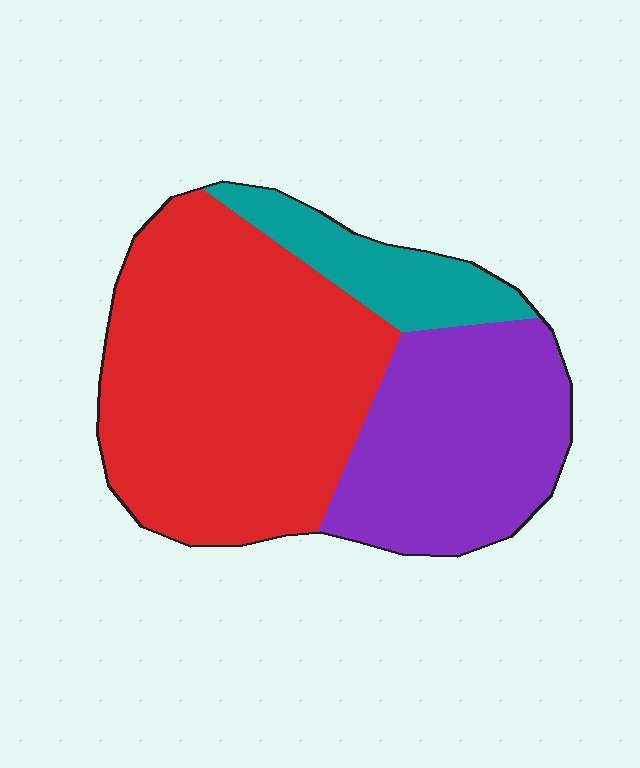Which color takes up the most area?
Red, at roughly 55%.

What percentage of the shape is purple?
Purple covers roughly 30% of the shape.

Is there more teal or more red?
Red.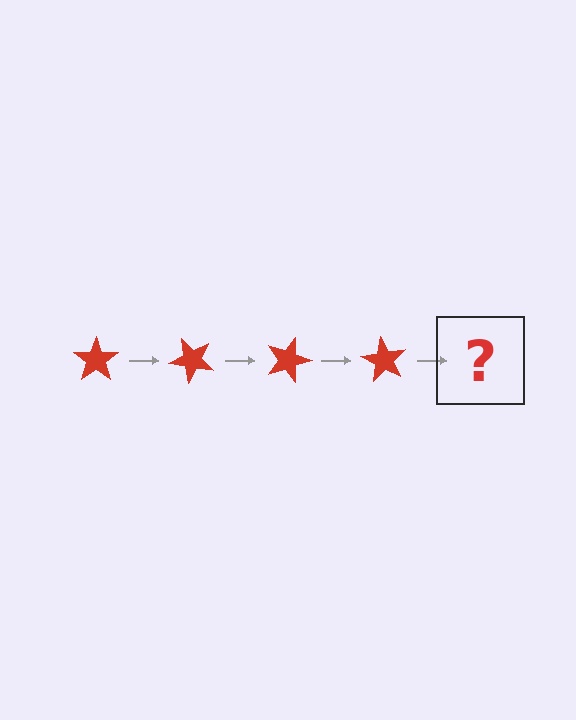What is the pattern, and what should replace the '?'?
The pattern is that the star rotates 45 degrees each step. The '?' should be a red star rotated 180 degrees.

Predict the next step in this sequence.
The next step is a red star rotated 180 degrees.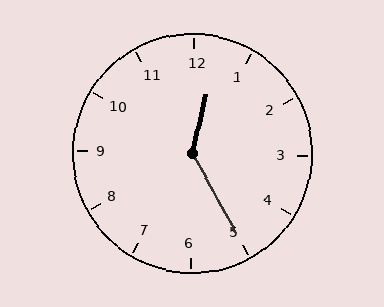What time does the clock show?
12:25.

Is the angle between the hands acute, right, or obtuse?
It is obtuse.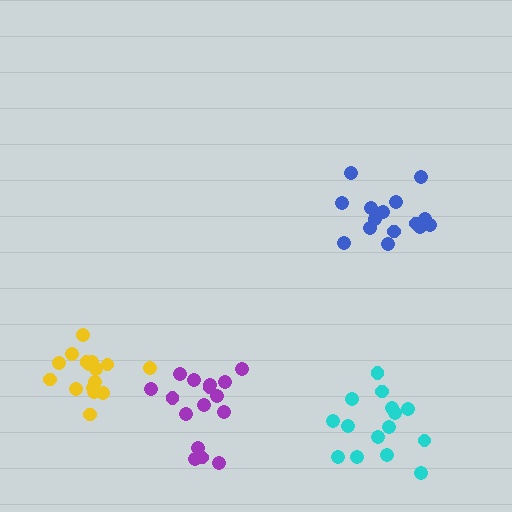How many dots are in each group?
Group 1: 16 dots, Group 2: 15 dots, Group 3: 16 dots, Group 4: 15 dots (62 total).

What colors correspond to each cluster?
The clusters are colored: purple, blue, yellow, cyan.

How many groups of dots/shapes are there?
There are 4 groups.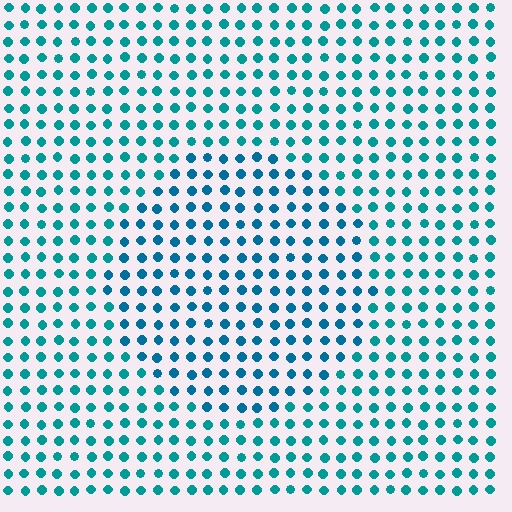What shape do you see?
I see a circle.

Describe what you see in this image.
The image is filled with small teal elements in a uniform arrangement. A circle-shaped region is visible where the elements are tinted to a slightly different hue, forming a subtle color boundary.